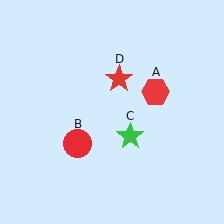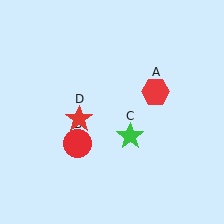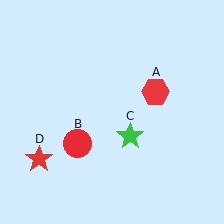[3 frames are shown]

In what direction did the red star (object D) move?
The red star (object D) moved down and to the left.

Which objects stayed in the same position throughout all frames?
Red hexagon (object A) and red circle (object B) and green star (object C) remained stationary.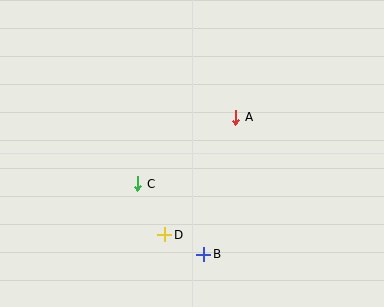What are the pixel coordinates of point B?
Point B is at (204, 254).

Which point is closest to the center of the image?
Point A at (236, 117) is closest to the center.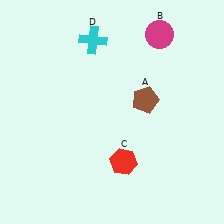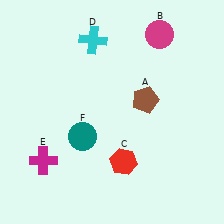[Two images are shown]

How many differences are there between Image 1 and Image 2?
There are 2 differences between the two images.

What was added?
A magenta cross (E), a teal circle (F) were added in Image 2.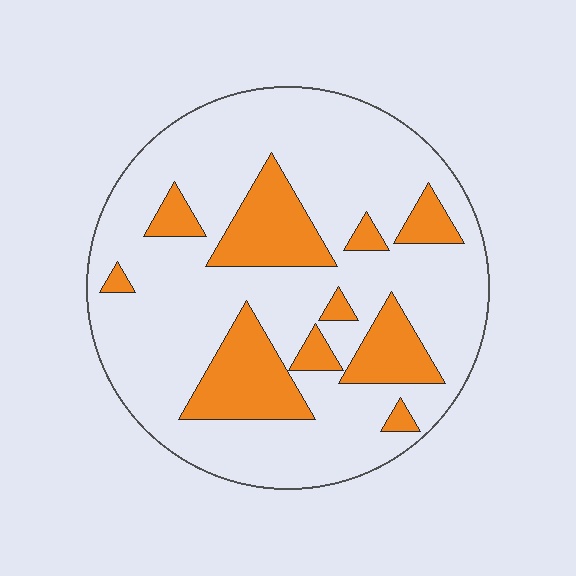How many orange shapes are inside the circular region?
10.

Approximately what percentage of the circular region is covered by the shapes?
Approximately 25%.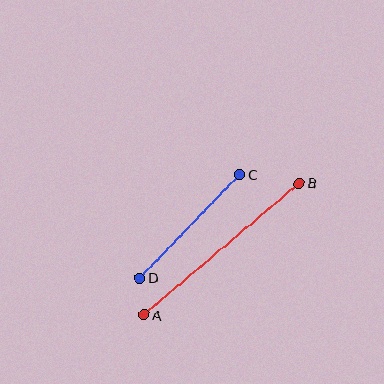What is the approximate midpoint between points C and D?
The midpoint is at approximately (190, 226) pixels.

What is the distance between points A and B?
The distance is approximately 203 pixels.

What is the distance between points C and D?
The distance is approximately 144 pixels.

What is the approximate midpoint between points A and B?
The midpoint is at approximately (222, 249) pixels.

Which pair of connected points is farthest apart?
Points A and B are farthest apart.